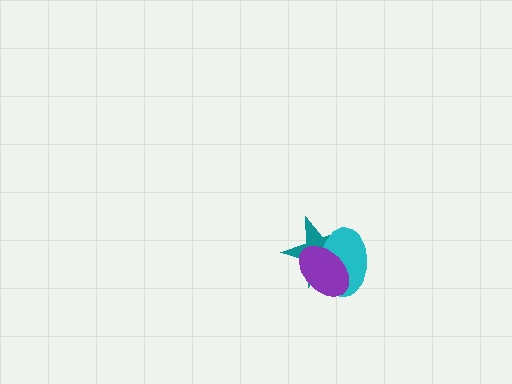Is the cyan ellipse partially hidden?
Yes, it is partially covered by another shape.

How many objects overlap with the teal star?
2 objects overlap with the teal star.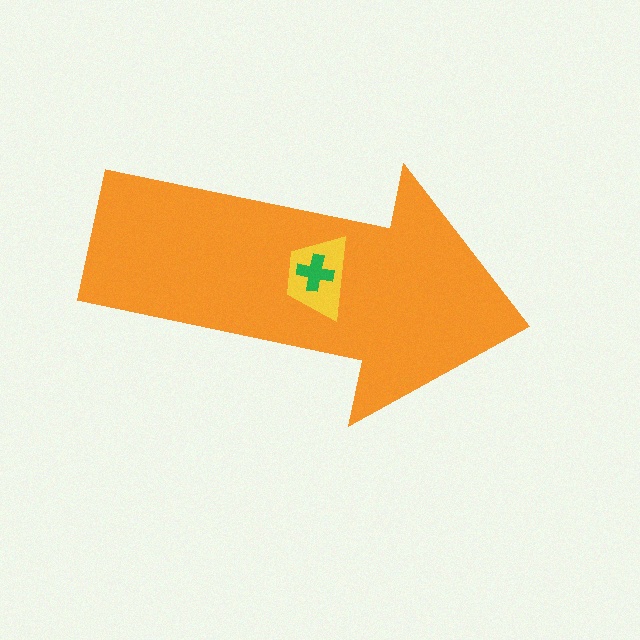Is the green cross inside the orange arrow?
Yes.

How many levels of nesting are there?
3.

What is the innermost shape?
The green cross.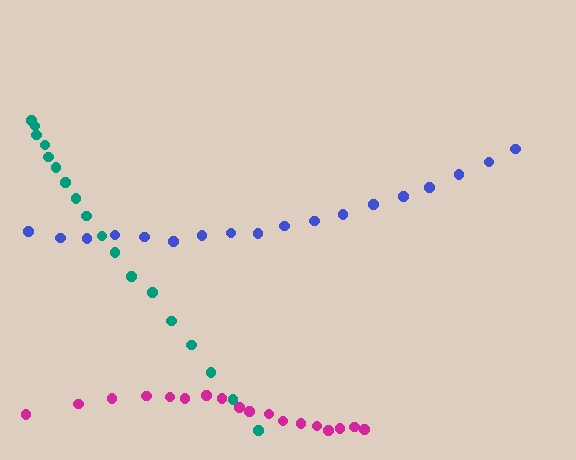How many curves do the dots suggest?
There are 3 distinct paths.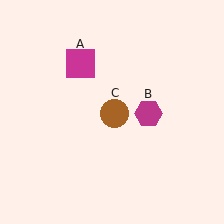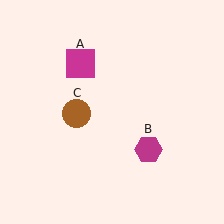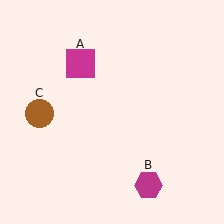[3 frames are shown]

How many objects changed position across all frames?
2 objects changed position: magenta hexagon (object B), brown circle (object C).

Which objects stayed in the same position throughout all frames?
Magenta square (object A) remained stationary.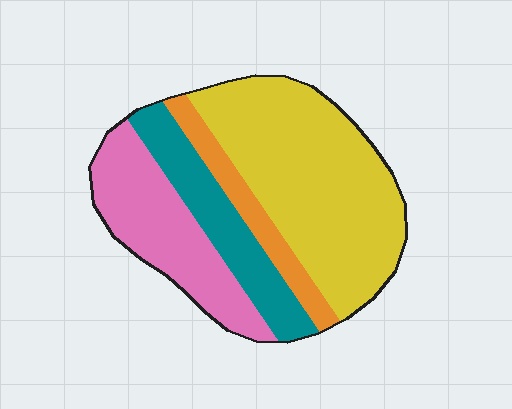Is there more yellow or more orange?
Yellow.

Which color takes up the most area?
Yellow, at roughly 45%.